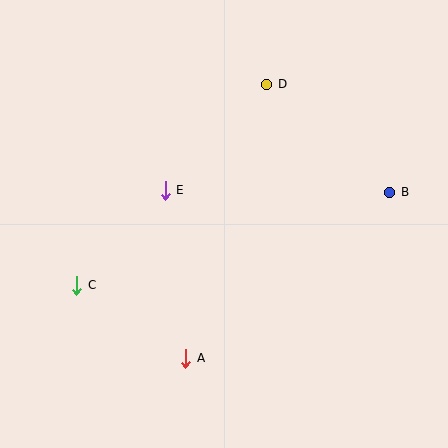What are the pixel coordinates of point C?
Point C is at (77, 285).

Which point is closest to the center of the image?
Point E at (165, 190) is closest to the center.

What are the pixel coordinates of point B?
Point B is at (390, 192).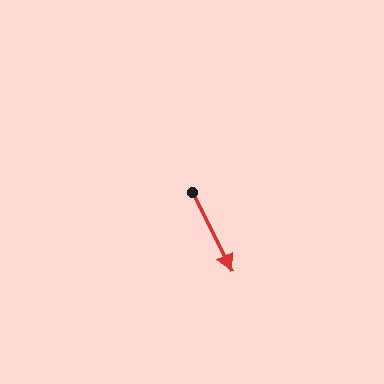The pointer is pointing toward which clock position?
Roughly 5 o'clock.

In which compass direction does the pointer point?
Southeast.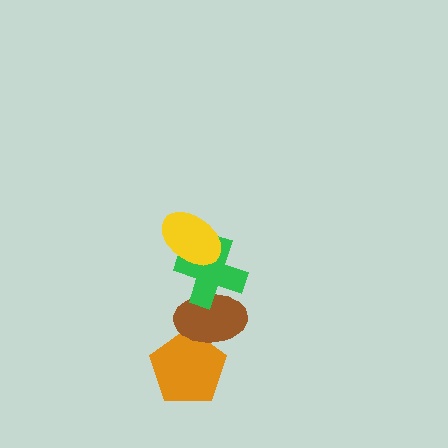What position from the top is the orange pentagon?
The orange pentagon is 4th from the top.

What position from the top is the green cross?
The green cross is 2nd from the top.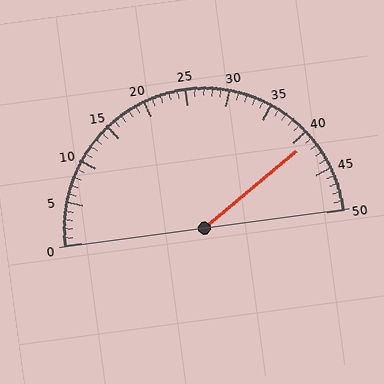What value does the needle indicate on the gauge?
The needle indicates approximately 41.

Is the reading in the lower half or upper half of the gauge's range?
The reading is in the upper half of the range (0 to 50).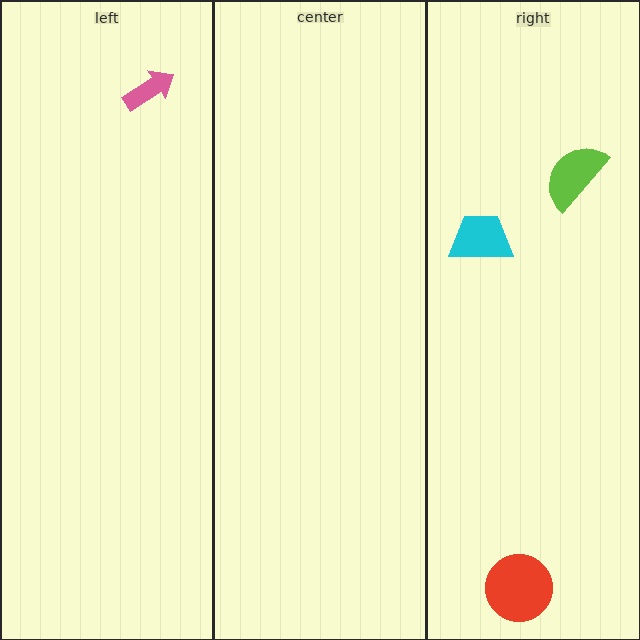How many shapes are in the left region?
1.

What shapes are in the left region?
The pink arrow.